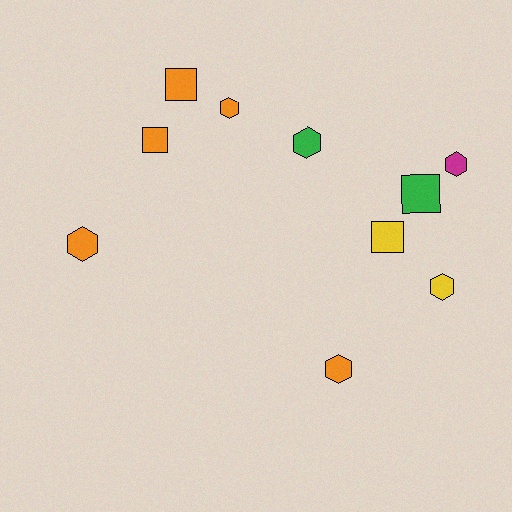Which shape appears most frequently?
Hexagon, with 6 objects.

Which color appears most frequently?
Orange, with 5 objects.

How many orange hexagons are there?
There are 3 orange hexagons.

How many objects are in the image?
There are 10 objects.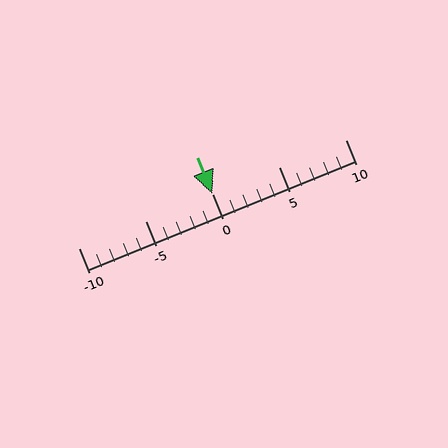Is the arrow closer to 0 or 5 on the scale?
The arrow is closer to 0.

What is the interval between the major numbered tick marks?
The major tick marks are spaced 5 units apart.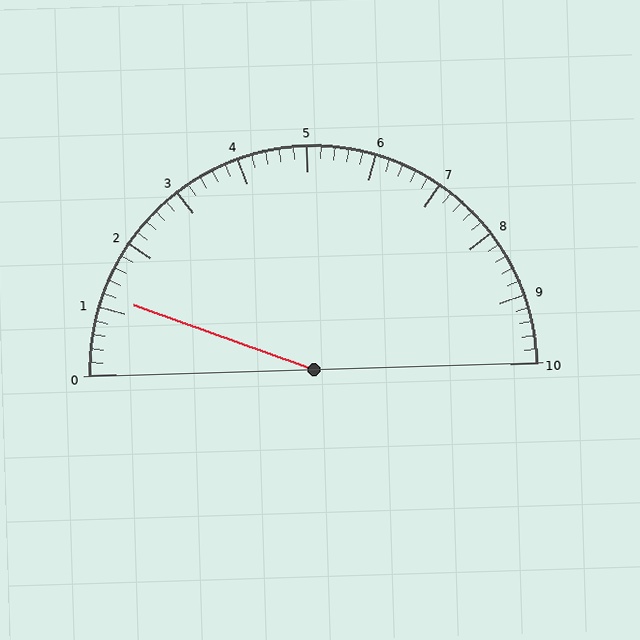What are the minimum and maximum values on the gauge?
The gauge ranges from 0 to 10.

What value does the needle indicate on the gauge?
The needle indicates approximately 1.2.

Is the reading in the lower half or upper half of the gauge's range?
The reading is in the lower half of the range (0 to 10).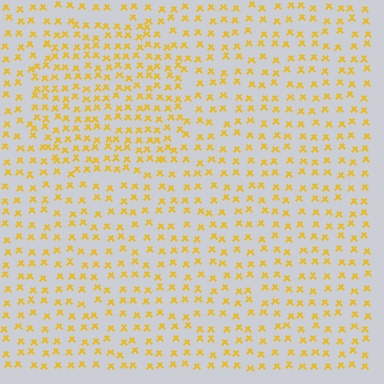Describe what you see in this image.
The image contains small yellow elements arranged at two different densities. A circle-shaped region is visible where the elements are more densely packed than the surrounding area.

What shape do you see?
I see a circle.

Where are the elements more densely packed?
The elements are more densely packed inside the circle boundary.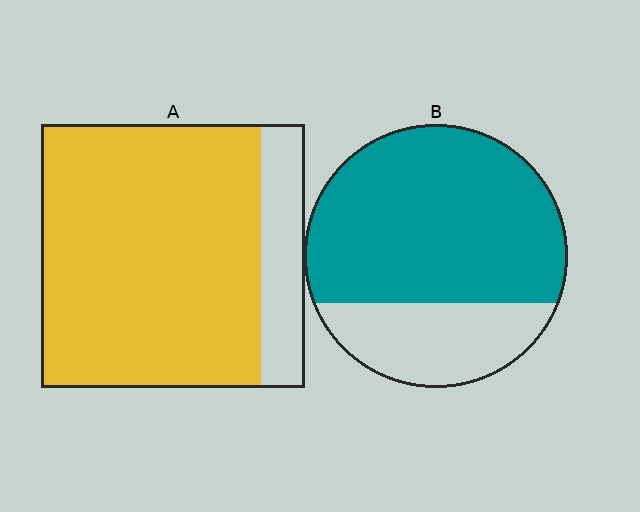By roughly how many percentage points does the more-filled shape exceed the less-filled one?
By roughly 10 percentage points (A over B).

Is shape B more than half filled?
Yes.